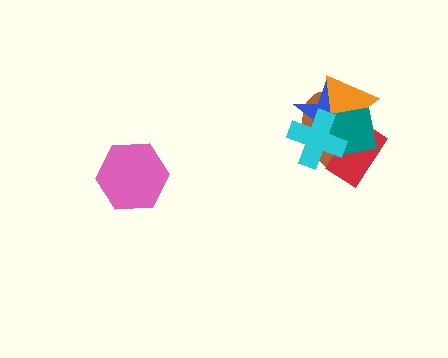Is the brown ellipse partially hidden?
Yes, it is partially covered by another shape.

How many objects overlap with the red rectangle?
5 objects overlap with the red rectangle.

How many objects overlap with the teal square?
5 objects overlap with the teal square.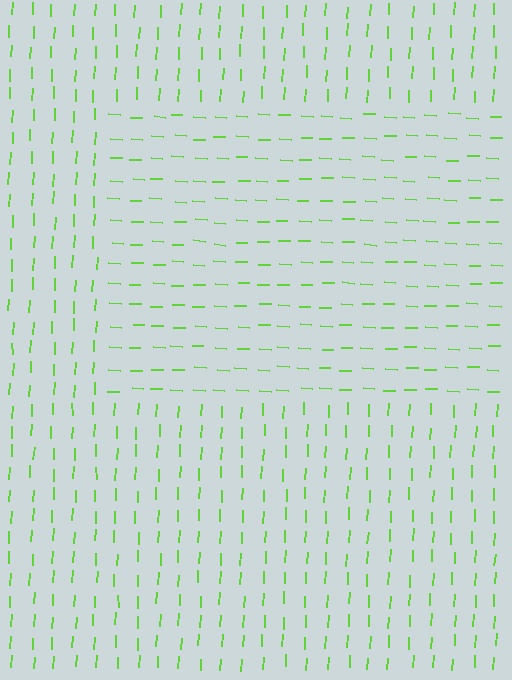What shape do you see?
I see a rectangle.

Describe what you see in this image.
The image is filled with small lime line segments. A rectangle region in the image has lines oriented differently from the surrounding lines, creating a visible texture boundary.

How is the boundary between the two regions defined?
The boundary is defined purely by a change in line orientation (approximately 90 degrees difference). All lines are the same color and thickness.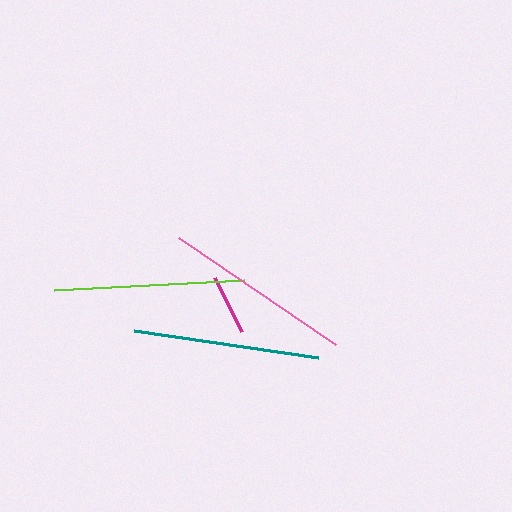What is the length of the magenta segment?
The magenta segment is approximately 60 pixels long.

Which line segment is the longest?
The lime line is the longest at approximately 191 pixels.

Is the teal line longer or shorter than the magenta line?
The teal line is longer than the magenta line.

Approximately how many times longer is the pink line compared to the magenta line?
The pink line is approximately 3.1 times the length of the magenta line.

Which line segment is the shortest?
The magenta line is the shortest at approximately 60 pixels.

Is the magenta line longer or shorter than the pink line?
The pink line is longer than the magenta line.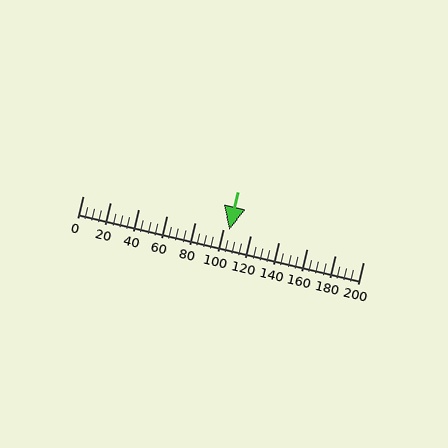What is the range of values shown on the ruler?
The ruler shows values from 0 to 200.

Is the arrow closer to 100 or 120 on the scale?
The arrow is closer to 100.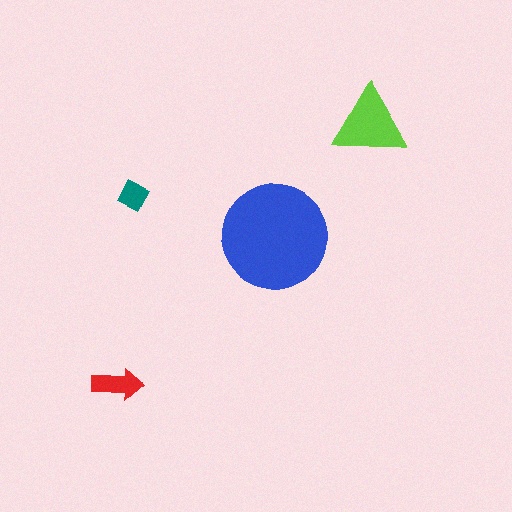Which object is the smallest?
The teal diamond.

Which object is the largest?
The blue circle.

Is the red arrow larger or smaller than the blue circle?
Smaller.